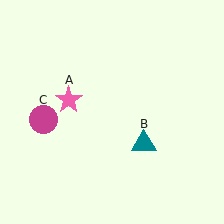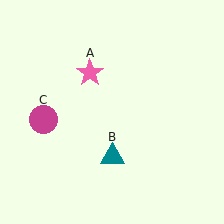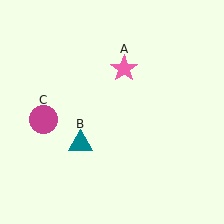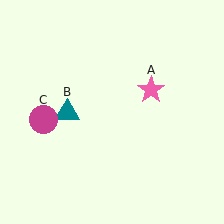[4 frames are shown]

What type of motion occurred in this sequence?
The pink star (object A), teal triangle (object B) rotated clockwise around the center of the scene.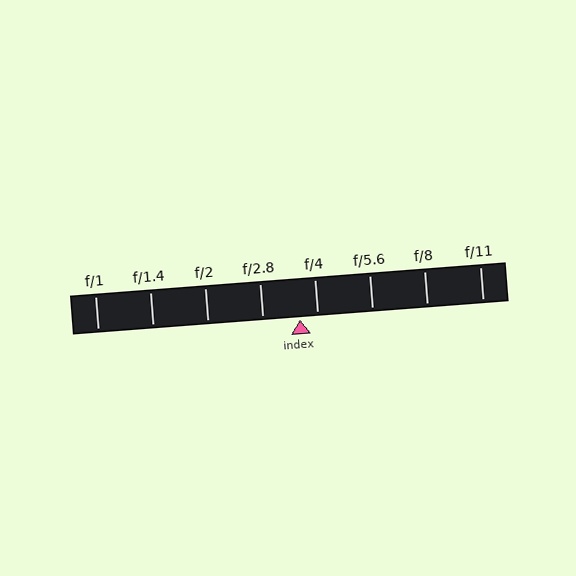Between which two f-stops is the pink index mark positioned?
The index mark is between f/2.8 and f/4.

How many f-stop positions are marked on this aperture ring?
There are 8 f-stop positions marked.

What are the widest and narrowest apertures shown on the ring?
The widest aperture shown is f/1 and the narrowest is f/11.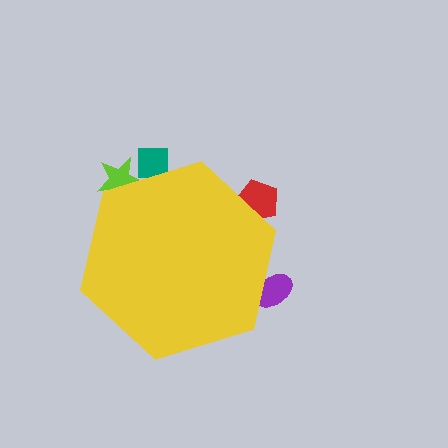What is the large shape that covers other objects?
A yellow hexagon.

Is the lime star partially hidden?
Yes, the lime star is partially hidden behind the yellow hexagon.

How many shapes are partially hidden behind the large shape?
4 shapes are partially hidden.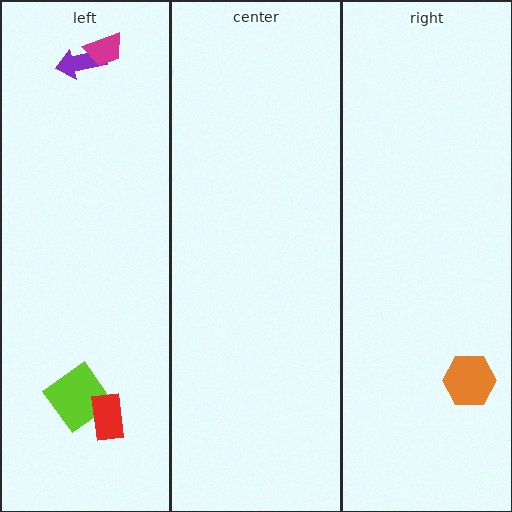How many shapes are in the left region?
4.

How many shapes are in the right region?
1.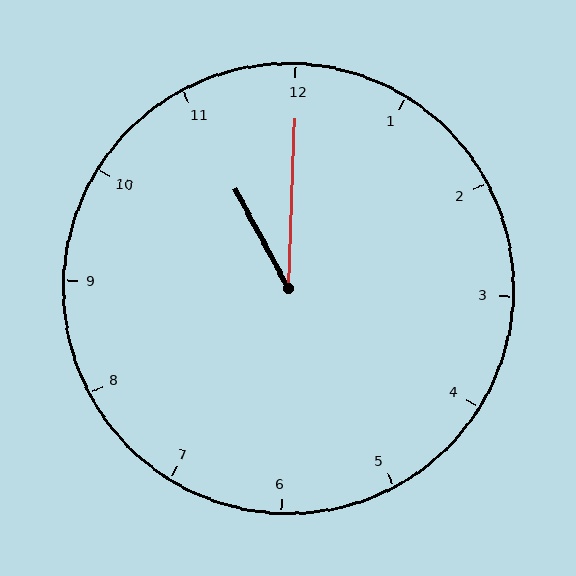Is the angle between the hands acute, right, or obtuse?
It is acute.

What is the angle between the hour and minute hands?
Approximately 30 degrees.